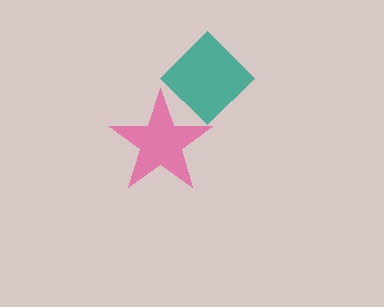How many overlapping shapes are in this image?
There are 2 overlapping shapes in the image.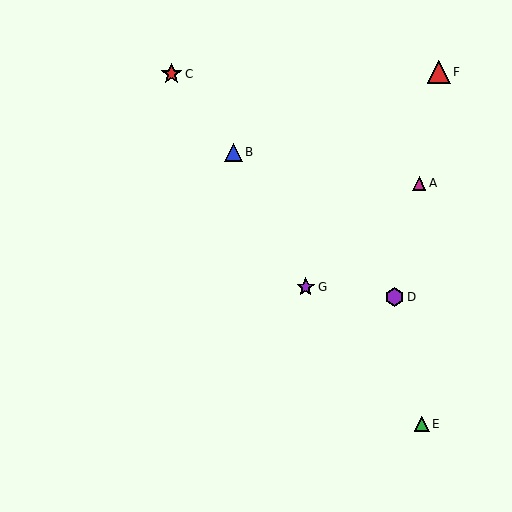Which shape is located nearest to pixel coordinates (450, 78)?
The red triangle (labeled F) at (439, 72) is nearest to that location.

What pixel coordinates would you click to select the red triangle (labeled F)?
Click at (439, 72) to select the red triangle F.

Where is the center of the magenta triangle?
The center of the magenta triangle is at (419, 183).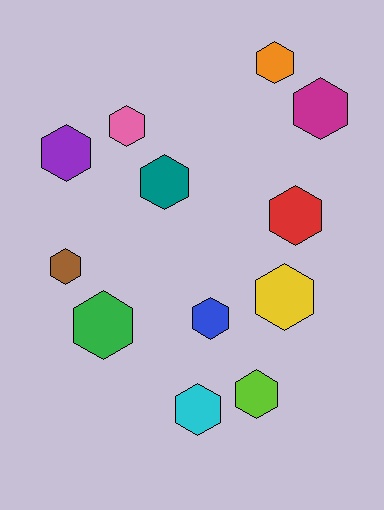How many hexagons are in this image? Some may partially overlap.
There are 12 hexagons.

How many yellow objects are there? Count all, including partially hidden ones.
There is 1 yellow object.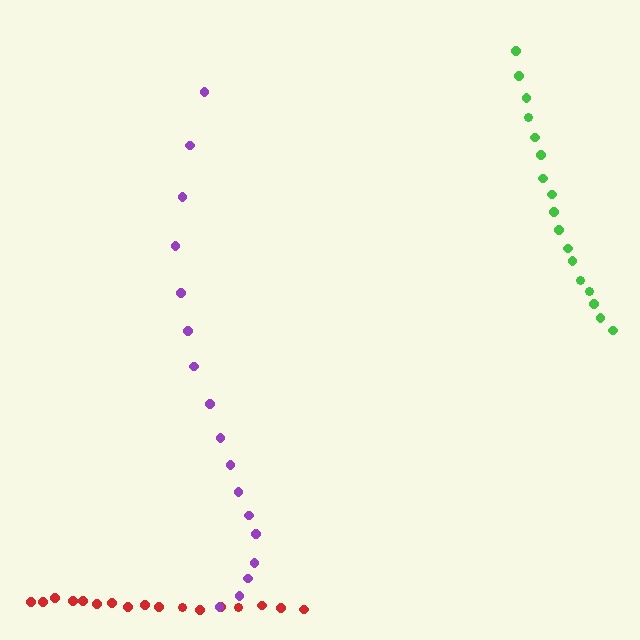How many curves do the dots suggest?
There are 3 distinct paths.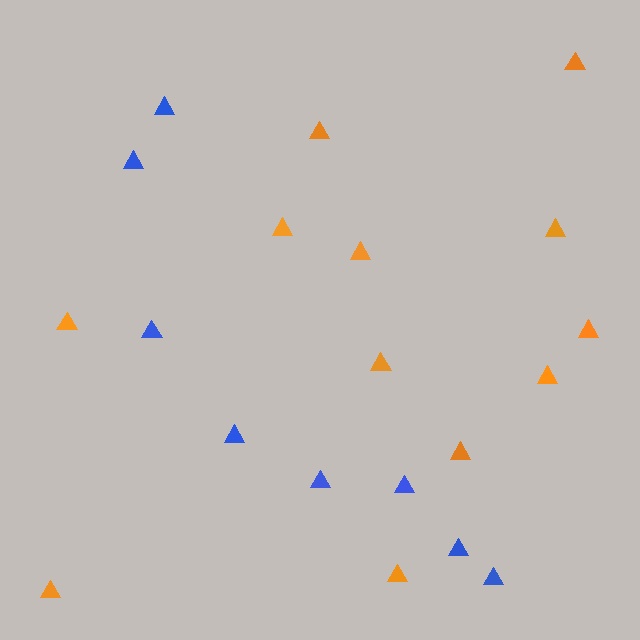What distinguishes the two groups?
There are 2 groups: one group of orange triangles (12) and one group of blue triangles (8).